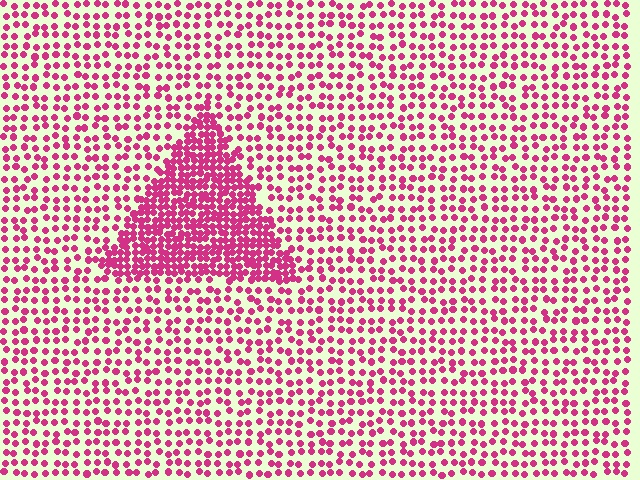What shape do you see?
I see a triangle.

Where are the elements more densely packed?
The elements are more densely packed inside the triangle boundary.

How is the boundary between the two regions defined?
The boundary is defined by a change in element density (approximately 2.4x ratio). All elements are the same color, size, and shape.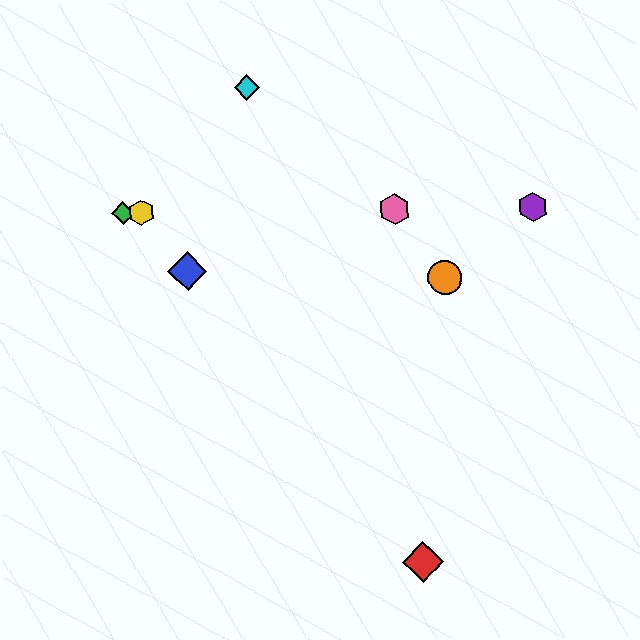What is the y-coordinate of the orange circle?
The orange circle is at y≈278.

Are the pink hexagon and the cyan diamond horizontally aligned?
No, the pink hexagon is at y≈209 and the cyan diamond is at y≈88.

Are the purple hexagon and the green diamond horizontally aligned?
Yes, both are at y≈207.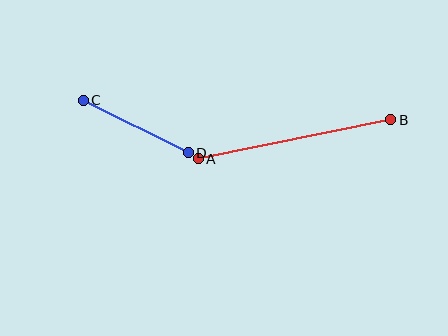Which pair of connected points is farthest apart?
Points A and B are farthest apart.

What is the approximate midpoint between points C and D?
The midpoint is at approximately (136, 126) pixels.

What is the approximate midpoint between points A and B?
The midpoint is at approximately (294, 139) pixels.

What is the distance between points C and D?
The distance is approximately 117 pixels.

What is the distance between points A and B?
The distance is approximately 196 pixels.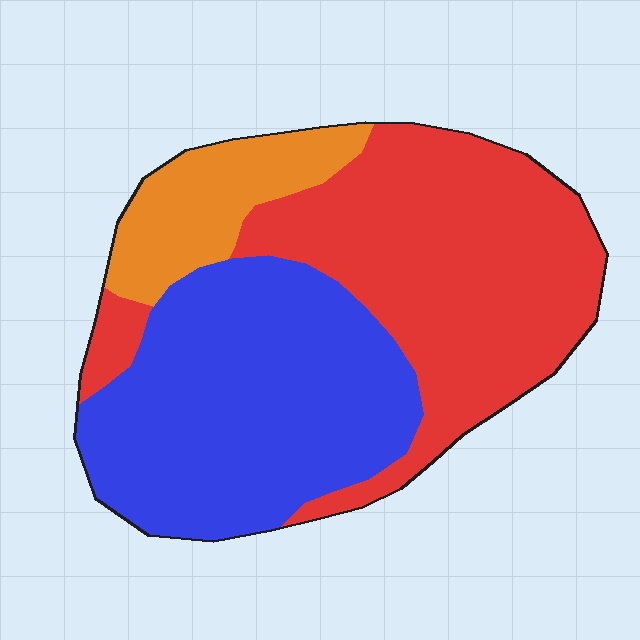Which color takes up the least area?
Orange, at roughly 15%.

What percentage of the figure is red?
Red covers about 45% of the figure.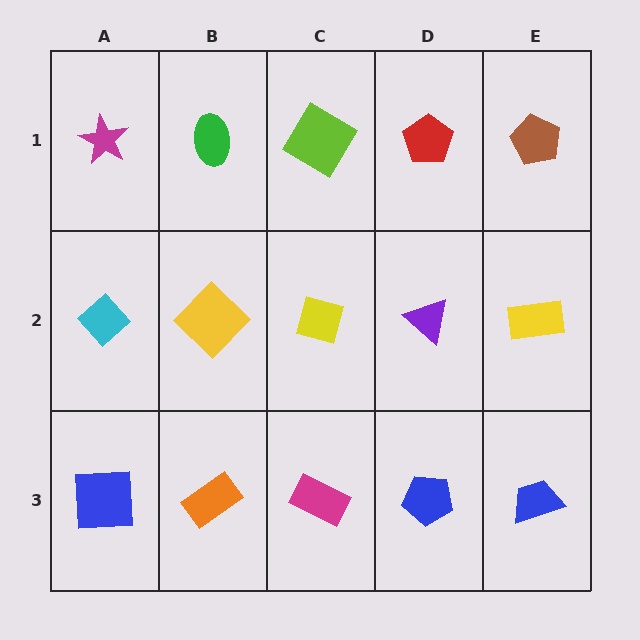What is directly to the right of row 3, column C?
A blue pentagon.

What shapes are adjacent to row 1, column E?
A yellow rectangle (row 2, column E), a red pentagon (row 1, column D).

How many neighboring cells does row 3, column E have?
2.